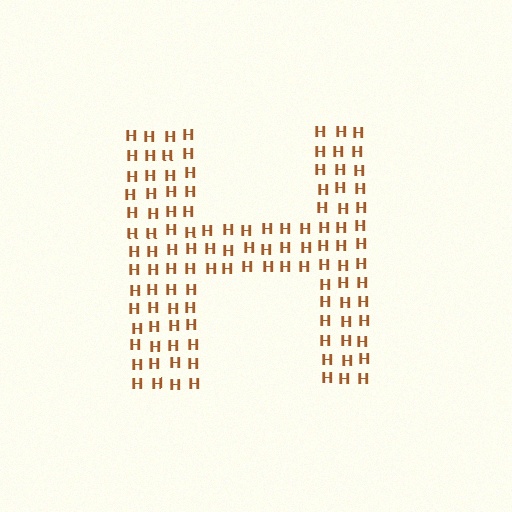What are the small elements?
The small elements are letter H's.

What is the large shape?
The large shape is the letter H.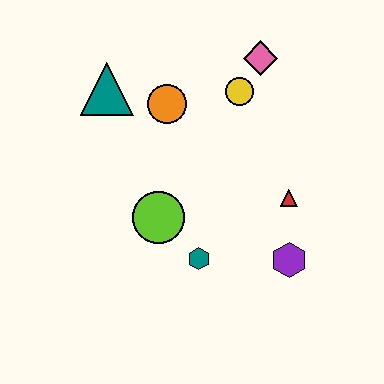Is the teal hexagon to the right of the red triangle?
No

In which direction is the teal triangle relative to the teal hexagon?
The teal triangle is above the teal hexagon.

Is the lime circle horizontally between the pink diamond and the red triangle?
No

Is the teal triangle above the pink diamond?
No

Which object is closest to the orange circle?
The teal triangle is closest to the orange circle.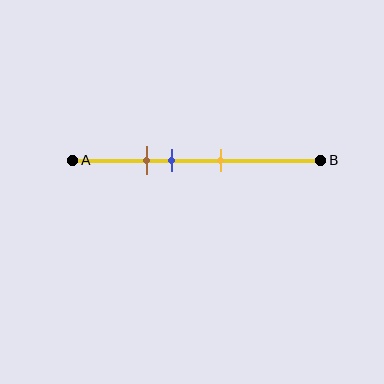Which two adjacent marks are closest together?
The brown and blue marks are the closest adjacent pair.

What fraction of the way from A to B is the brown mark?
The brown mark is approximately 30% (0.3) of the way from A to B.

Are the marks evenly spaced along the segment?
Yes, the marks are approximately evenly spaced.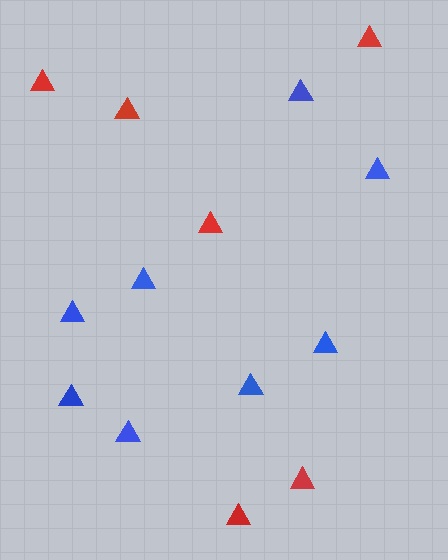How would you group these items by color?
There are 2 groups: one group of red triangles (6) and one group of blue triangles (8).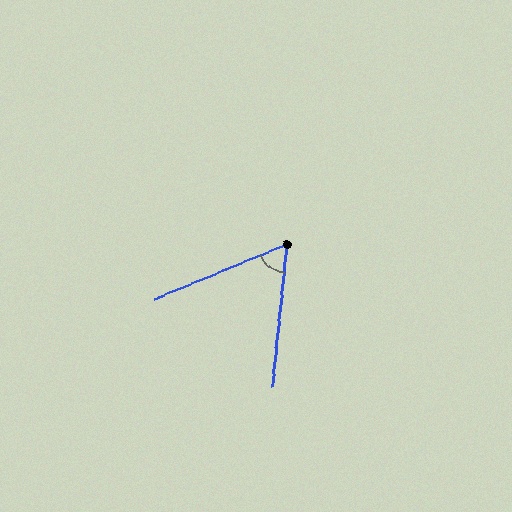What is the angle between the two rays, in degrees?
Approximately 62 degrees.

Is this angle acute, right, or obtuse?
It is acute.